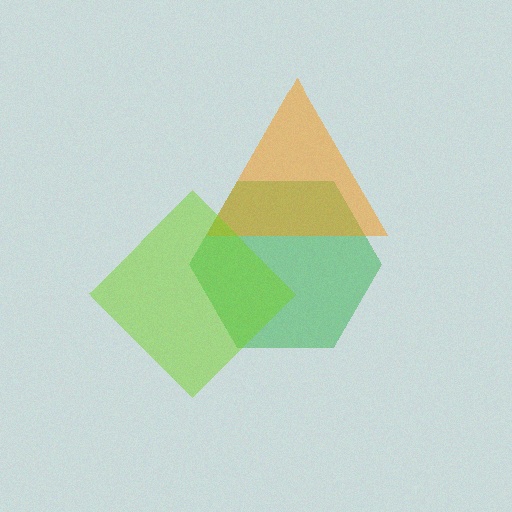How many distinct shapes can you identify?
There are 3 distinct shapes: a green hexagon, an orange triangle, a lime diamond.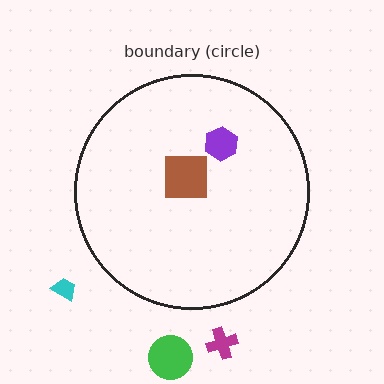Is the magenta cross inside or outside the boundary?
Outside.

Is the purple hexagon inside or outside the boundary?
Inside.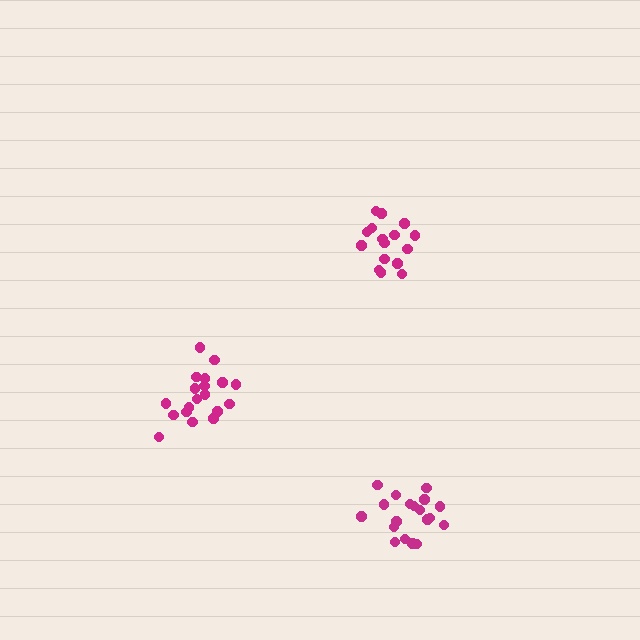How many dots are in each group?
Group 1: 19 dots, Group 2: 16 dots, Group 3: 19 dots (54 total).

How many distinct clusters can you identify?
There are 3 distinct clusters.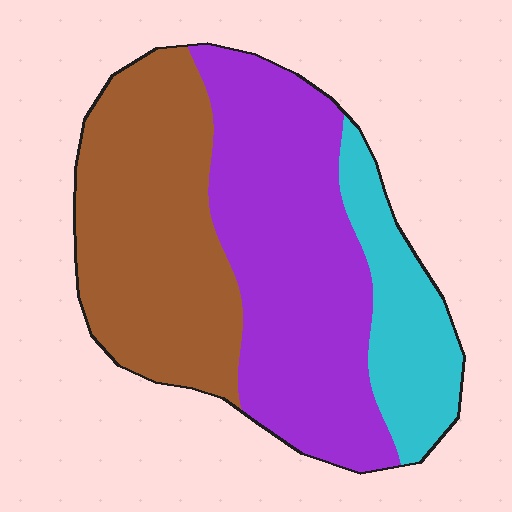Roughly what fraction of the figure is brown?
Brown covers about 40% of the figure.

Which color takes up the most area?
Purple, at roughly 45%.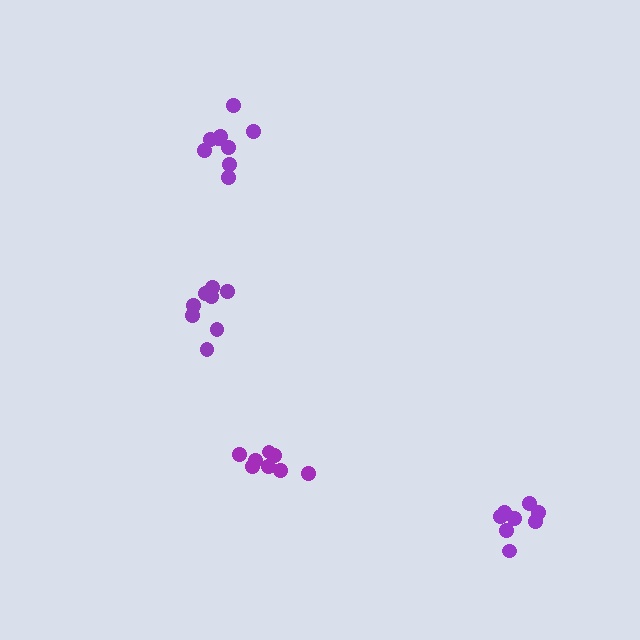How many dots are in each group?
Group 1: 8 dots, Group 2: 9 dots, Group 3: 8 dots, Group 4: 8 dots (33 total).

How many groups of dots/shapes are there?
There are 4 groups.